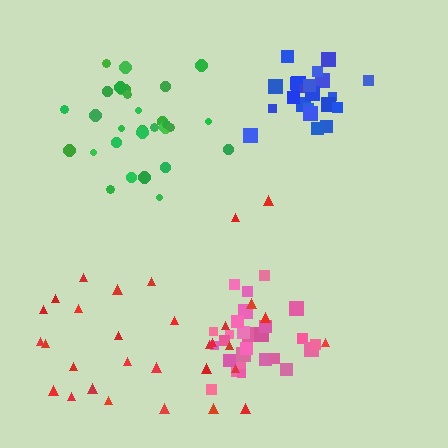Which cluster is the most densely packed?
Blue.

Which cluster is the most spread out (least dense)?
Red.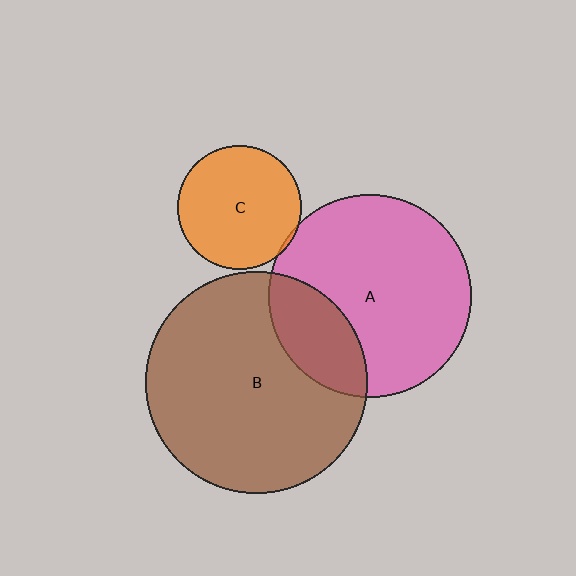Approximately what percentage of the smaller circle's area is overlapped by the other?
Approximately 5%.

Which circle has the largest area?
Circle B (brown).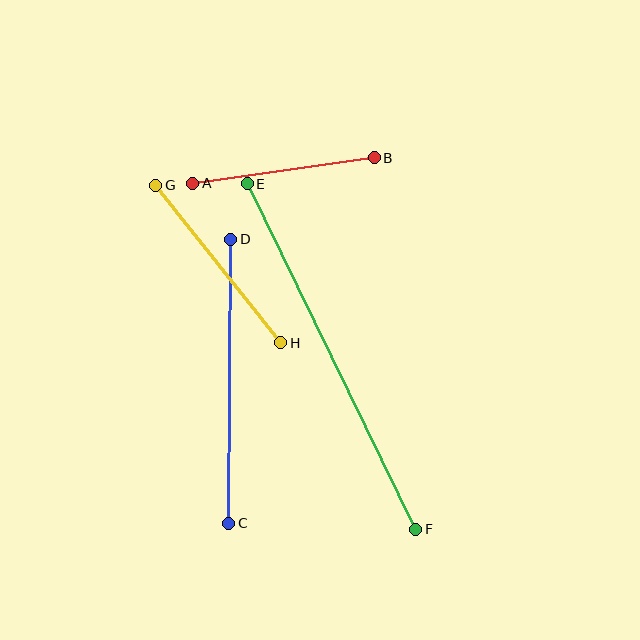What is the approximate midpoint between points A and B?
The midpoint is at approximately (283, 171) pixels.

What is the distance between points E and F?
The distance is approximately 385 pixels.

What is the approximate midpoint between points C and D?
The midpoint is at approximately (230, 381) pixels.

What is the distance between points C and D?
The distance is approximately 284 pixels.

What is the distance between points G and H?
The distance is approximately 201 pixels.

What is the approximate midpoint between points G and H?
The midpoint is at approximately (218, 264) pixels.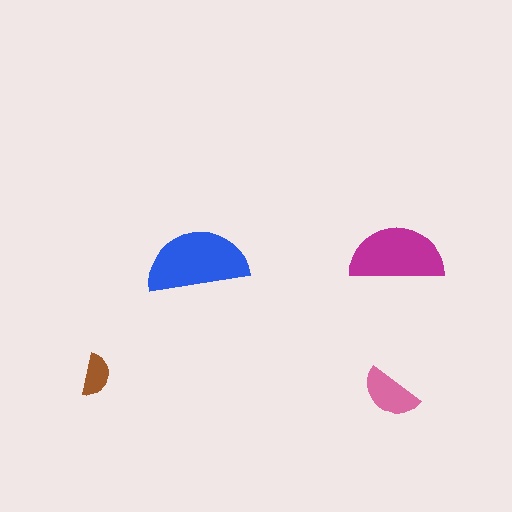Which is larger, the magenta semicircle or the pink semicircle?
The magenta one.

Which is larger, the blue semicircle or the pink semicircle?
The blue one.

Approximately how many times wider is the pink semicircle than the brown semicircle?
About 1.5 times wider.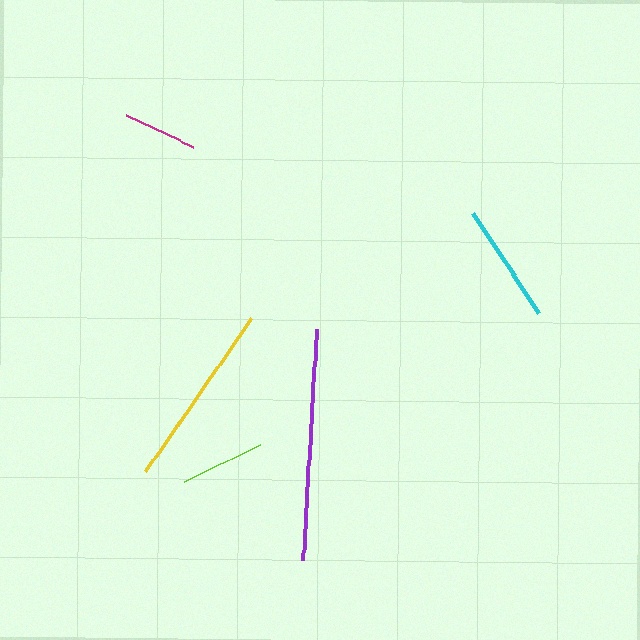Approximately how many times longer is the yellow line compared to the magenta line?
The yellow line is approximately 2.5 times the length of the magenta line.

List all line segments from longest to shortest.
From longest to shortest: purple, yellow, cyan, lime, magenta.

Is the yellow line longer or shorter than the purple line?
The purple line is longer than the yellow line.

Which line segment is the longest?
The purple line is the longest at approximately 232 pixels.